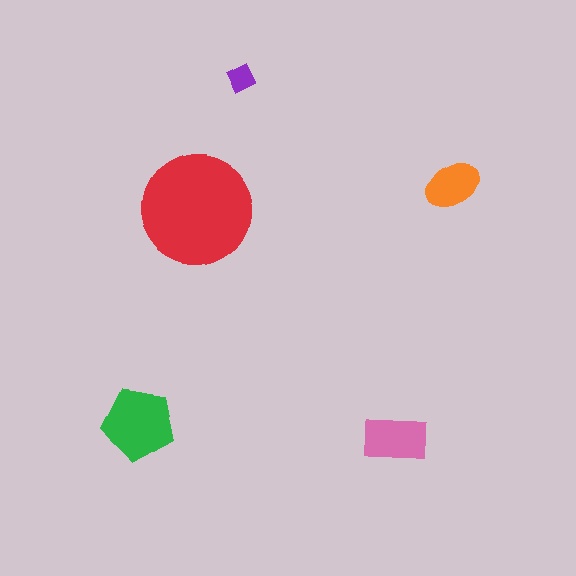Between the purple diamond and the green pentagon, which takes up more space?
The green pentagon.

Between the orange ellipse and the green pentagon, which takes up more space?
The green pentagon.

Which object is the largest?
The red circle.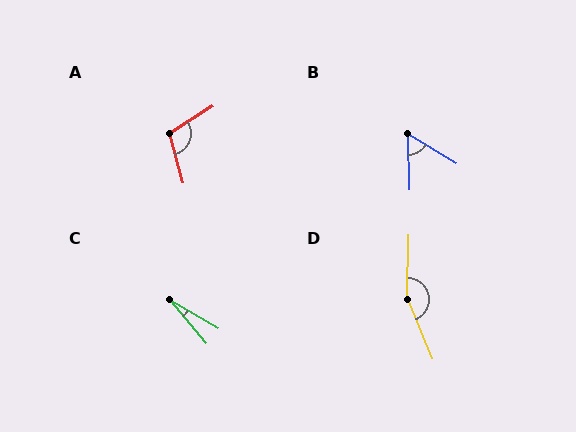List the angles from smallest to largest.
C (20°), B (57°), A (108°), D (156°).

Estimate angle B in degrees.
Approximately 57 degrees.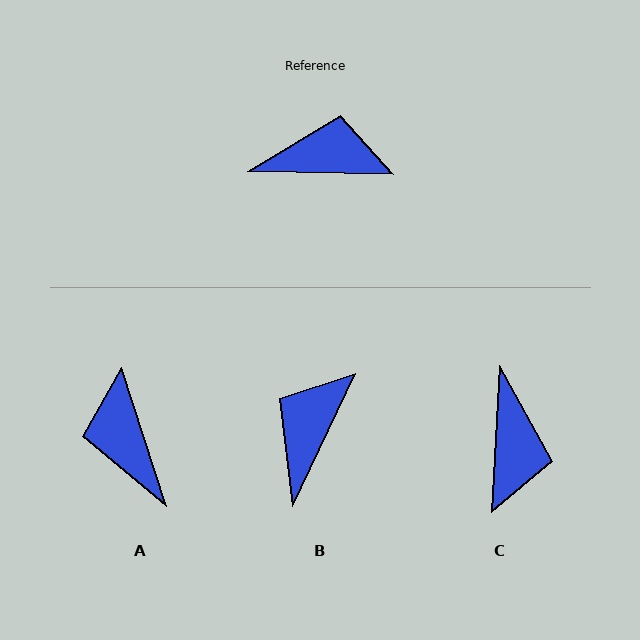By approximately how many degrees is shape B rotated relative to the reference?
Approximately 66 degrees counter-clockwise.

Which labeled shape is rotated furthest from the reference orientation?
A, about 109 degrees away.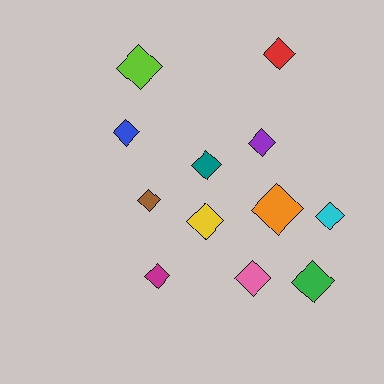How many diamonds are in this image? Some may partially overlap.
There are 12 diamonds.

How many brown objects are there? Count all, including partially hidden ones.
There is 1 brown object.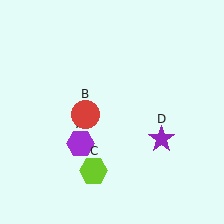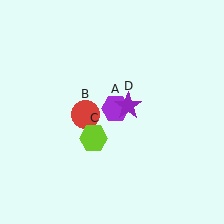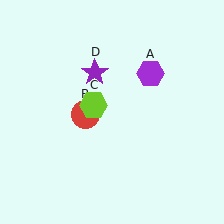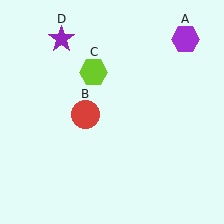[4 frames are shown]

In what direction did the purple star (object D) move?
The purple star (object D) moved up and to the left.